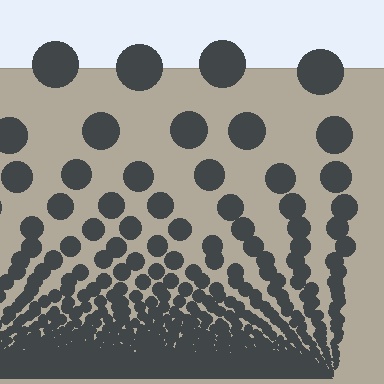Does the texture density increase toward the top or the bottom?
Density increases toward the bottom.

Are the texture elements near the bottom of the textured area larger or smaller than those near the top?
Smaller. The gradient is inverted — elements near the bottom are smaller and denser.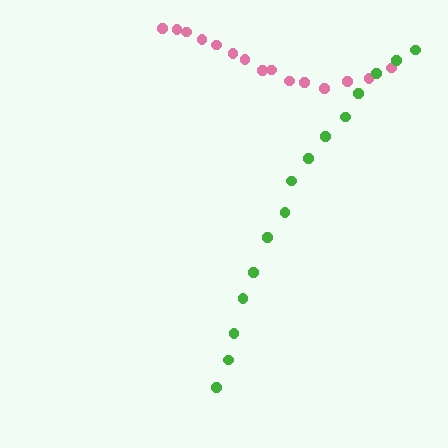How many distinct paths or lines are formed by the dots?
There are 2 distinct paths.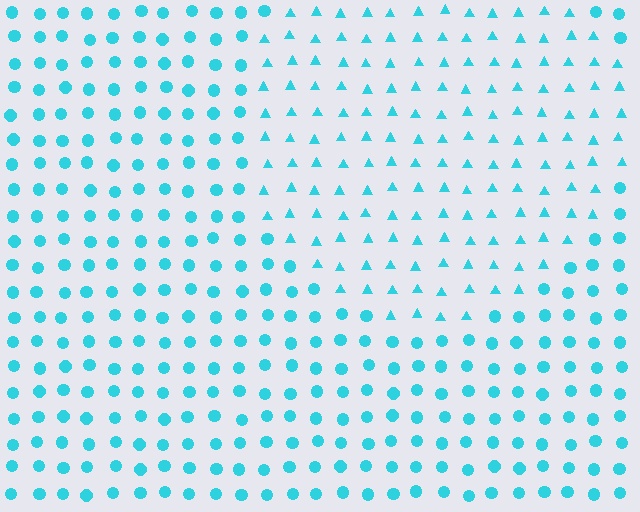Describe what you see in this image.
The image is filled with small cyan elements arranged in a uniform grid. A circle-shaped region contains triangles, while the surrounding area contains circles. The boundary is defined purely by the change in element shape.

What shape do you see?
I see a circle.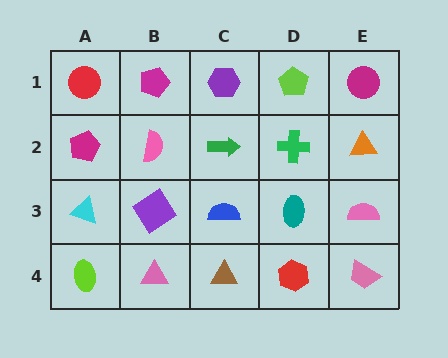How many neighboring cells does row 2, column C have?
4.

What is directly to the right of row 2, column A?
A pink semicircle.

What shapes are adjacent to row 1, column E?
An orange triangle (row 2, column E), a lime pentagon (row 1, column D).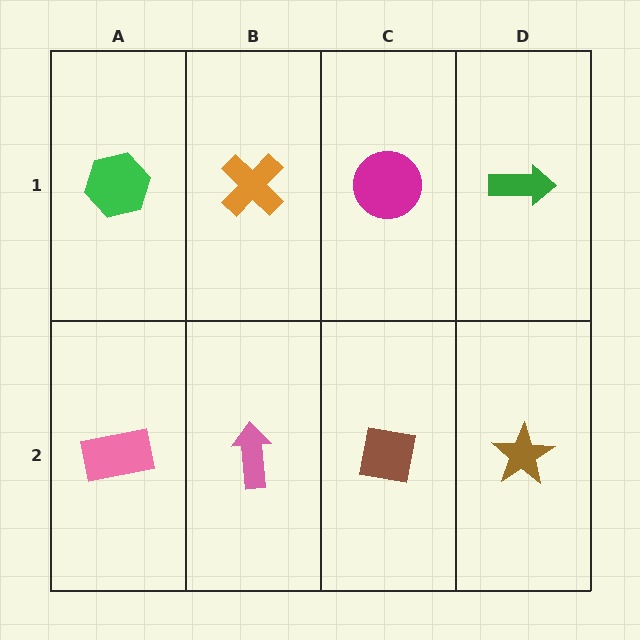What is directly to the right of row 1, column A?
An orange cross.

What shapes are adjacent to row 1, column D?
A brown star (row 2, column D), a magenta circle (row 1, column C).